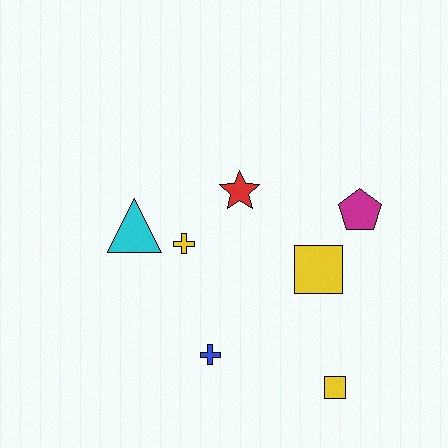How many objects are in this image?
There are 7 objects.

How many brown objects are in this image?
There are no brown objects.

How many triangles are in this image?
There is 1 triangle.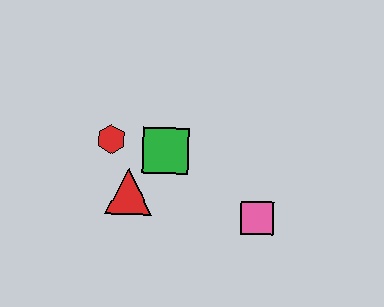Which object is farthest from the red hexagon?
The pink square is farthest from the red hexagon.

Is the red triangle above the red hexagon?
No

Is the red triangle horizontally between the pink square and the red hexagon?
Yes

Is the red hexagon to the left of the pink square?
Yes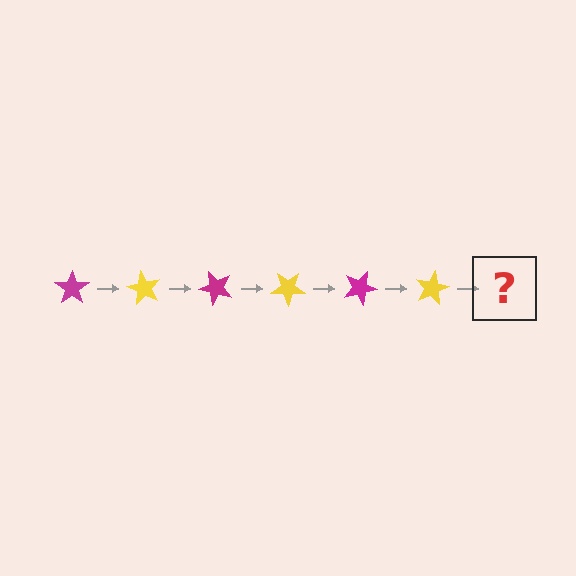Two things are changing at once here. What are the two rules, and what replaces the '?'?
The two rules are that it rotates 60 degrees each step and the color cycles through magenta and yellow. The '?' should be a magenta star, rotated 360 degrees from the start.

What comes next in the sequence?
The next element should be a magenta star, rotated 360 degrees from the start.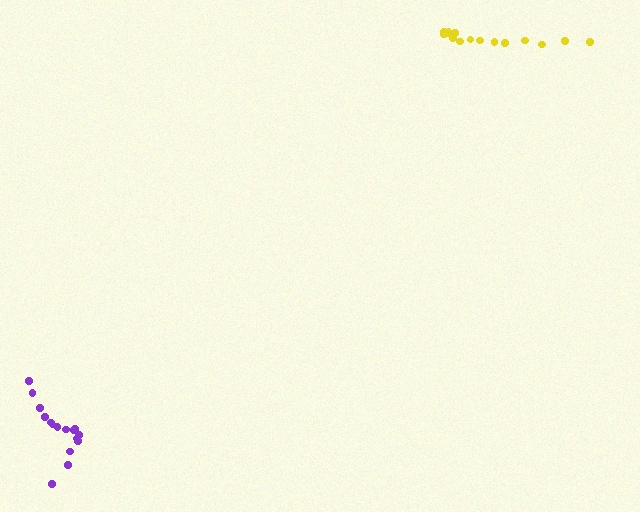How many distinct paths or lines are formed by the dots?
There are 2 distinct paths.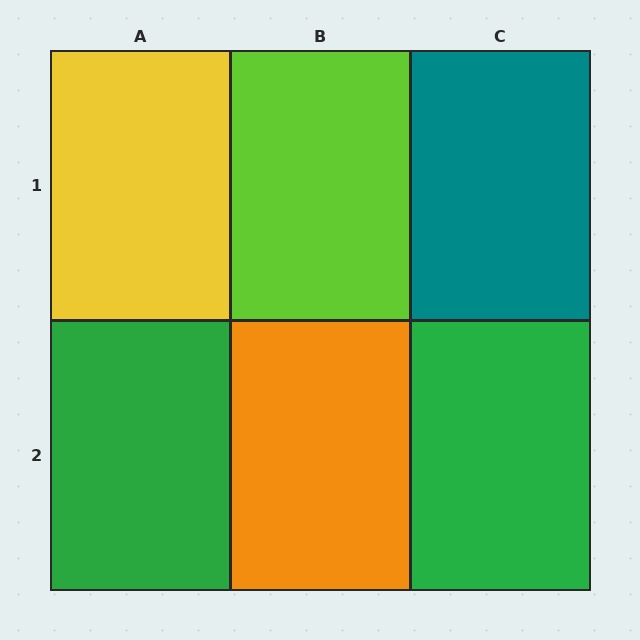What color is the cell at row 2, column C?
Green.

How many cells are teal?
1 cell is teal.